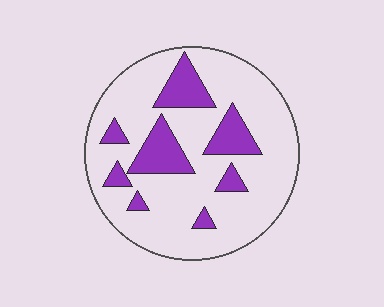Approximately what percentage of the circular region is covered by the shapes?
Approximately 20%.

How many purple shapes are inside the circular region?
8.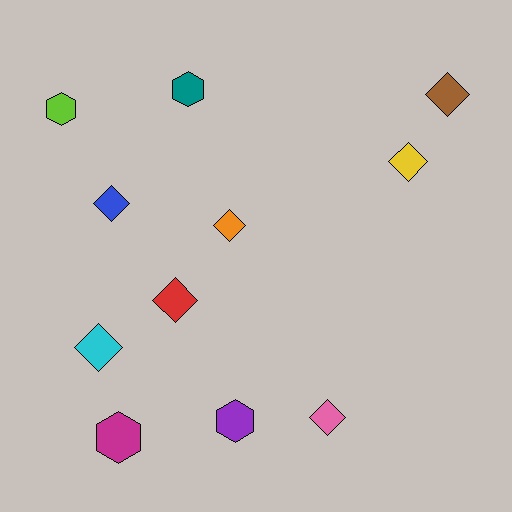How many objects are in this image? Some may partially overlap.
There are 11 objects.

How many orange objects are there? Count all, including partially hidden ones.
There is 1 orange object.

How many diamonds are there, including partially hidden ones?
There are 7 diamonds.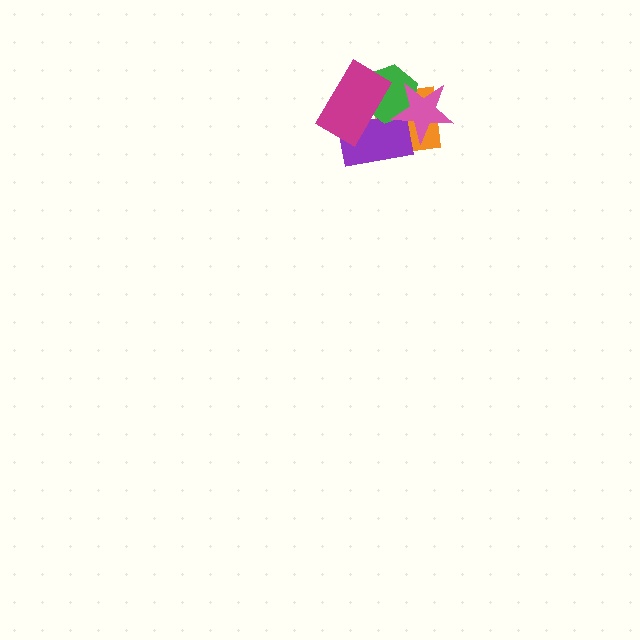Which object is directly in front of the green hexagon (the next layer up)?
The pink star is directly in front of the green hexagon.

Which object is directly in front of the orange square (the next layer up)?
The purple rectangle is directly in front of the orange square.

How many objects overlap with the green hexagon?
4 objects overlap with the green hexagon.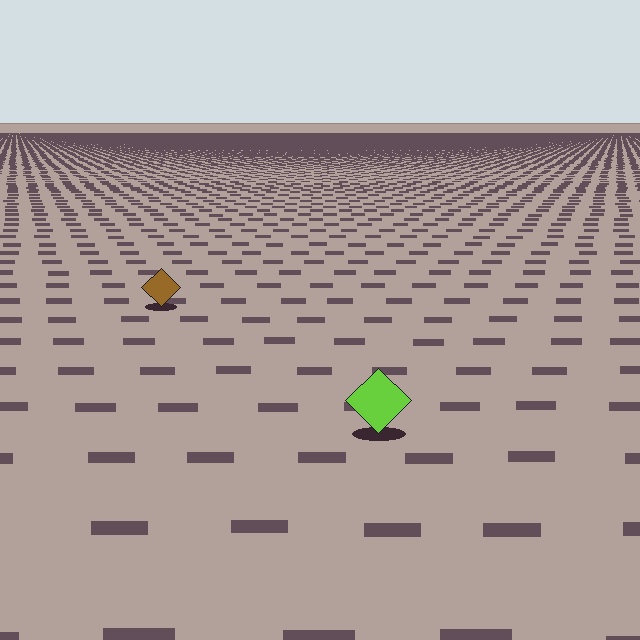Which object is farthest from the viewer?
The brown diamond is farthest from the viewer. It appears smaller and the ground texture around it is denser.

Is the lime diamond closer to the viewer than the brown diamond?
Yes. The lime diamond is closer — you can tell from the texture gradient: the ground texture is coarser near it.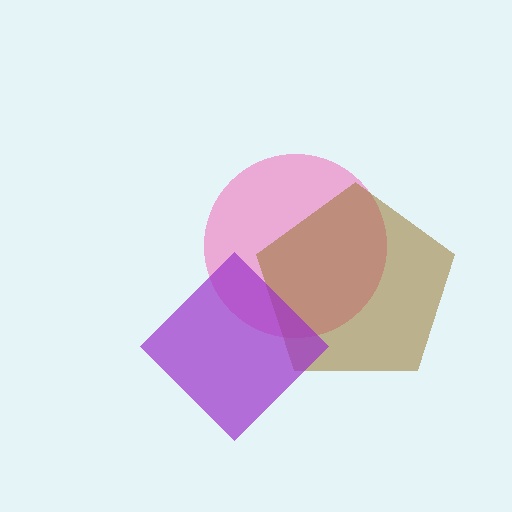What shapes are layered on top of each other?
The layered shapes are: a pink circle, a brown pentagon, a purple diamond.